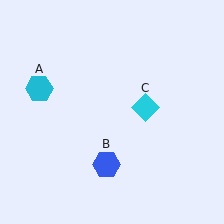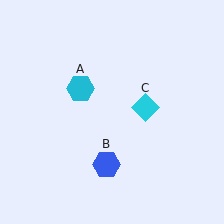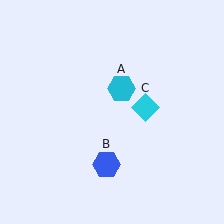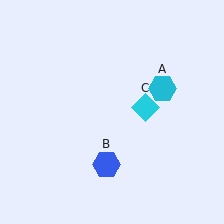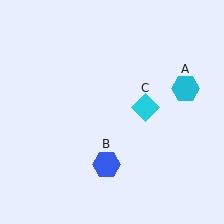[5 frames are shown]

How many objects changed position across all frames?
1 object changed position: cyan hexagon (object A).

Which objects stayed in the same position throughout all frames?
Blue hexagon (object B) and cyan diamond (object C) remained stationary.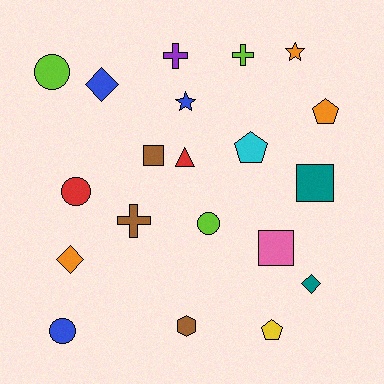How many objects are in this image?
There are 20 objects.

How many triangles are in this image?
There is 1 triangle.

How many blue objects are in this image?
There are 3 blue objects.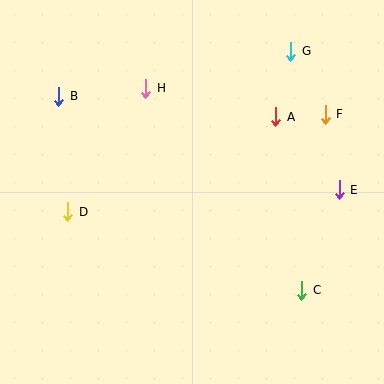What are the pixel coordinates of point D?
Point D is at (68, 212).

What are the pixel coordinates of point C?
Point C is at (302, 290).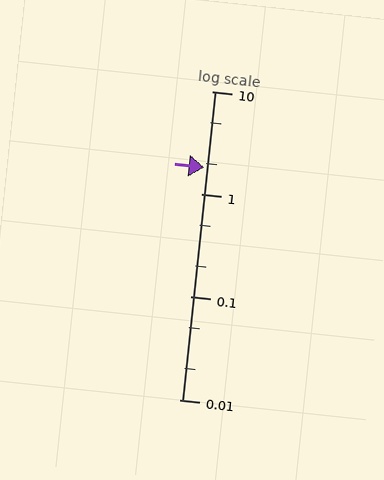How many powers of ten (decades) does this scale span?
The scale spans 3 decades, from 0.01 to 10.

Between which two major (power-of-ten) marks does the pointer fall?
The pointer is between 1 and 10.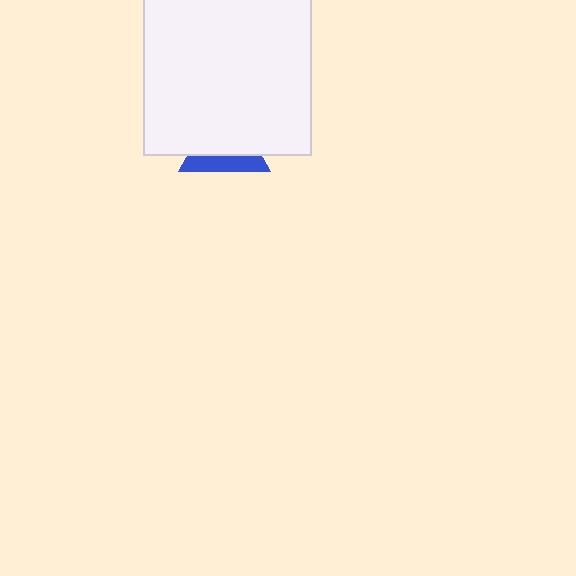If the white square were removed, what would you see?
You would see the complete blue triangle.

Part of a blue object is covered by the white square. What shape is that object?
It is a triangle.